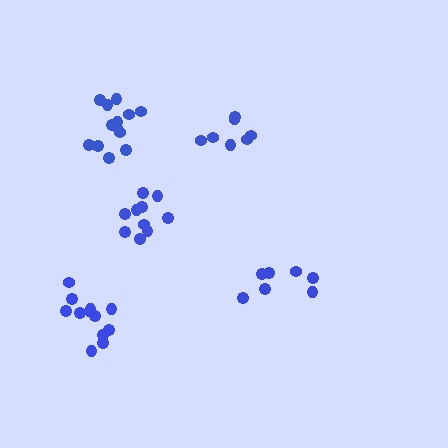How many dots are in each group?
Group 1: 10 dots, Group 2: 12 dots, Group 3: 7 dots, Group 4: 7 dots, Group 5: 13 dots (49 total).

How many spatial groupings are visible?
There are 5 spatial groupings.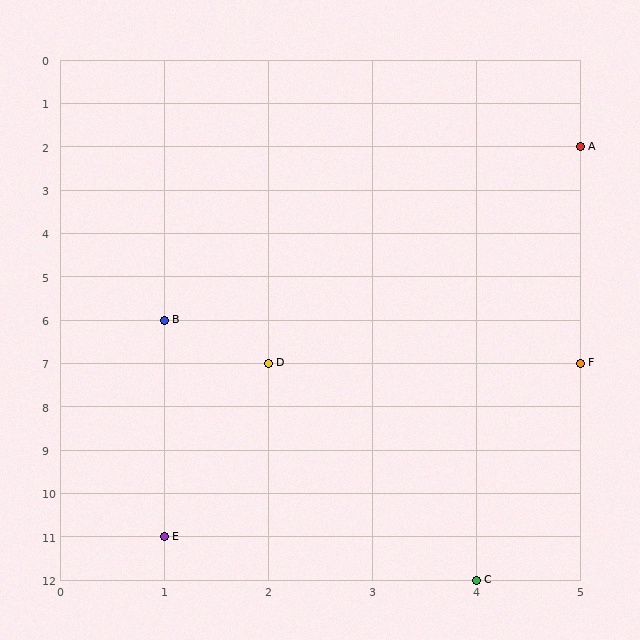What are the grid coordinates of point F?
Point F is at grid coordinates (5, 7).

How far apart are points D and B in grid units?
Points D and B are 1 column and 1 row apart (about 1.4 grid units diagonally).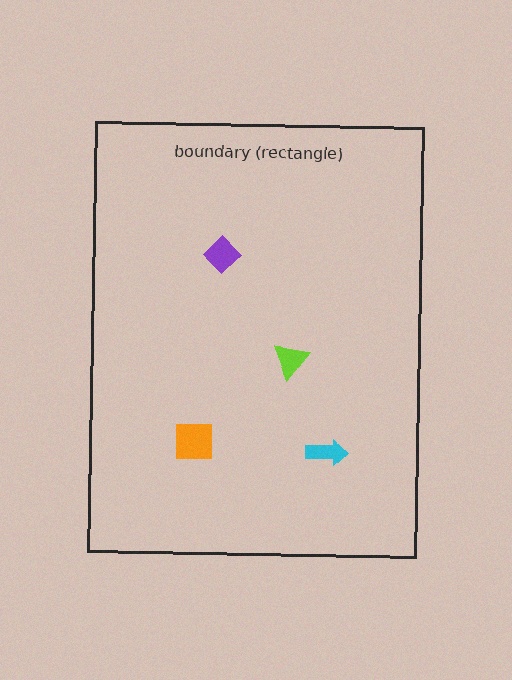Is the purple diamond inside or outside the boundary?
Inside.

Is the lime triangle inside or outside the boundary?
Inside.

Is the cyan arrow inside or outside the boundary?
Inside.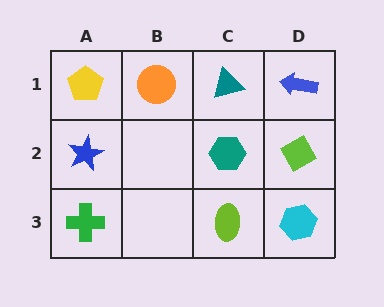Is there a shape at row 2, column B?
No, that cell is empty.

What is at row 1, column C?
A teal triangle.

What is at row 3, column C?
A lime ellipse.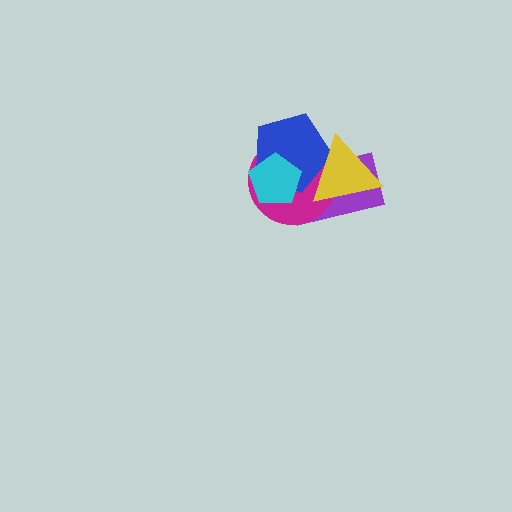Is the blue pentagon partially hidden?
Yes, it is partially covered by another shape.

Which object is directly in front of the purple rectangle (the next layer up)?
The magenta circle is directly in front of the purple rectangle.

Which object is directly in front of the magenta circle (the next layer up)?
The blue pentagon is directly in front of the magenta circle.